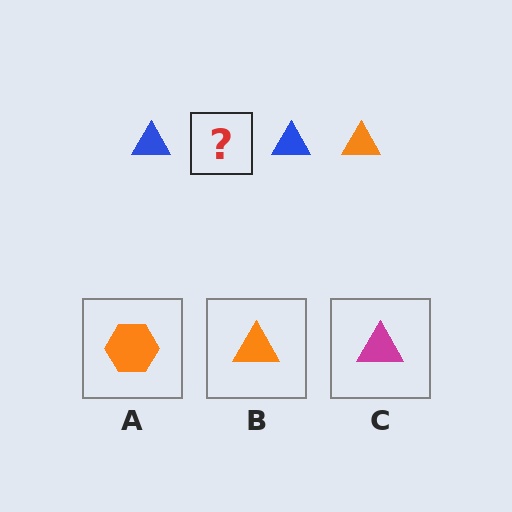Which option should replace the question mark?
Option B.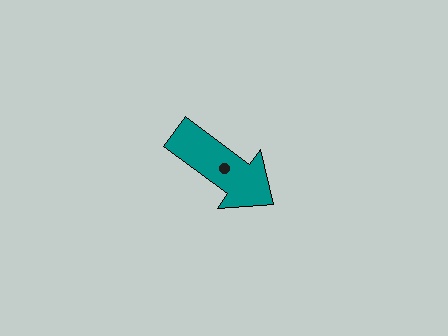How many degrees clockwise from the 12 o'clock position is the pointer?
Approximately 126 degrees.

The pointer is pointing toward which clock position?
Roughly 4 o'clock.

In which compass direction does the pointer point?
Southeast.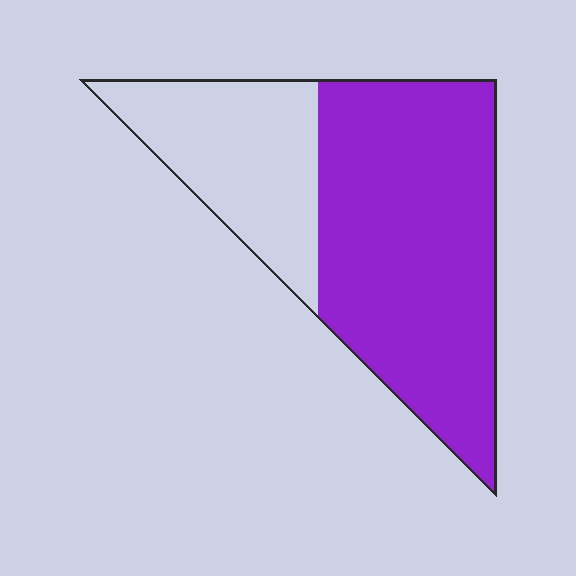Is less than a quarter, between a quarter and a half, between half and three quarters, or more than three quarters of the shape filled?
Between half and three quarters.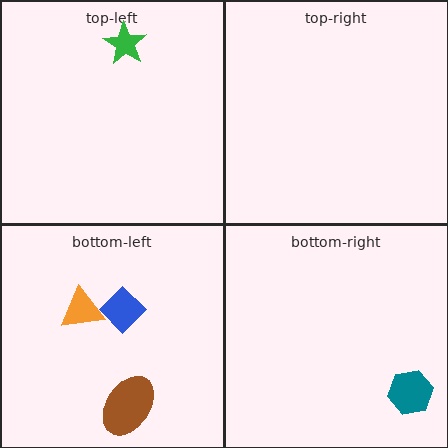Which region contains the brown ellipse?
The bottom-left region.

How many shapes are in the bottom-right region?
1.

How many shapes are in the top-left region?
1.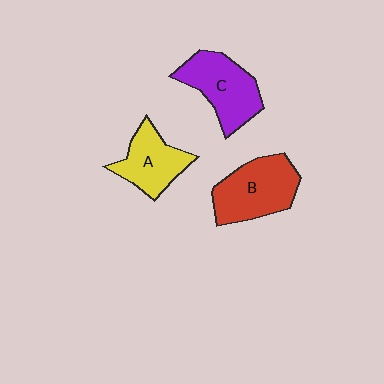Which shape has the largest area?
Shape B (red).